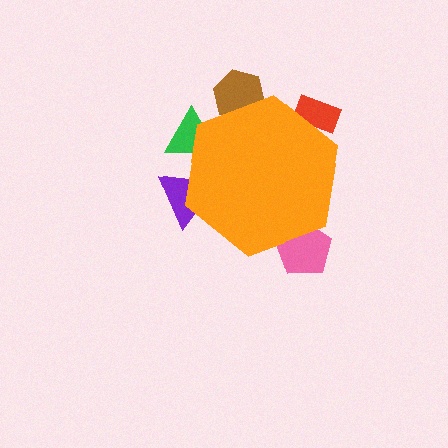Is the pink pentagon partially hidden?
Yes, the pink pentagon is partially hidden behind the orange hexagon.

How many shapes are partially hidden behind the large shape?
5 shapes are partially hidden.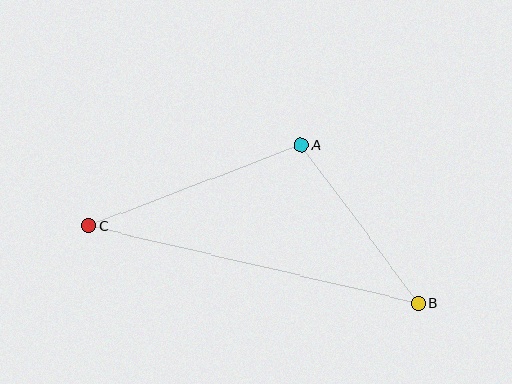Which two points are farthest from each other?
Points B and C are farthest from each other.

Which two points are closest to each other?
Points A and B are closest to each other.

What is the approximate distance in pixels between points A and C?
The distance between A and C is approximately 228 pixels.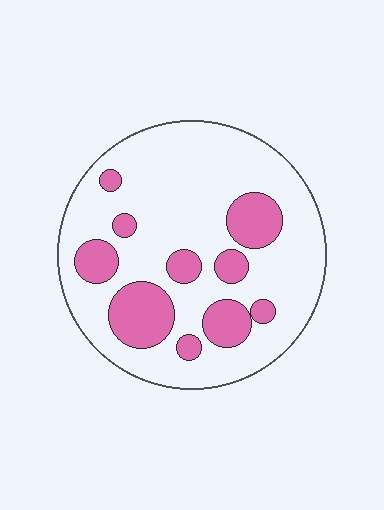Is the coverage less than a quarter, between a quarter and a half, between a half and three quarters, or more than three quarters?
Less than a quarter.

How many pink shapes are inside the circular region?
10.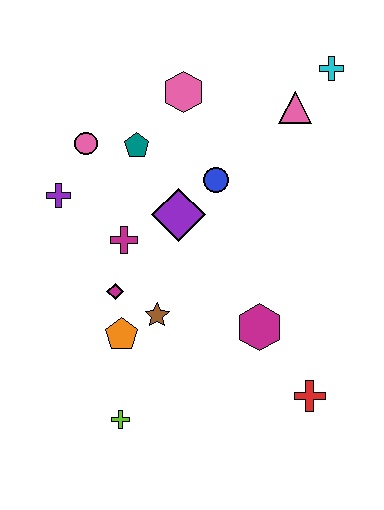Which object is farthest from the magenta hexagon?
The cyan cross is farthest from the magenta hexagon.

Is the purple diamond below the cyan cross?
Yes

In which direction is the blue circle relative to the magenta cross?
The blue circle is to the right of the magenta cross.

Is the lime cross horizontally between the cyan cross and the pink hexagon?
No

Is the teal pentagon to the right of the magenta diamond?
Yes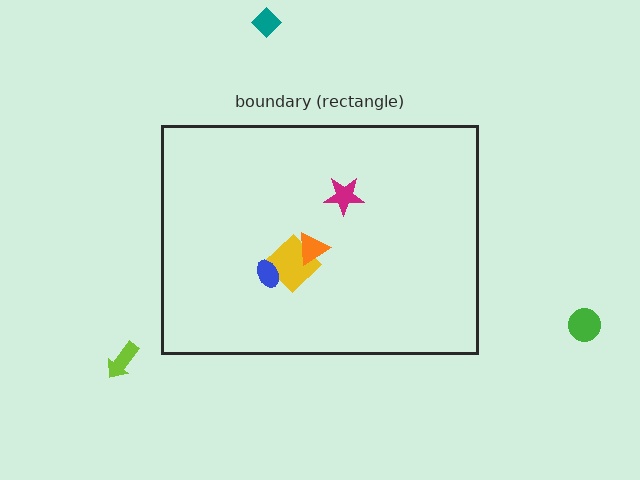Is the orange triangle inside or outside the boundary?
Inside.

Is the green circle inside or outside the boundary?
Outside.